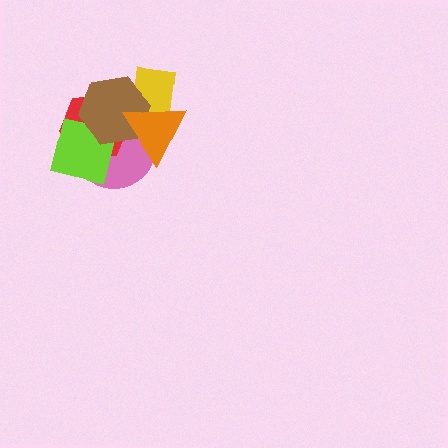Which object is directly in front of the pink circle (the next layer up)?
The yellow rectangle is directly in front of the pink circle.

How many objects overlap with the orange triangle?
4 objects overlap with the orange triangle.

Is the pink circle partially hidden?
Yes, it is partially covered by another shape.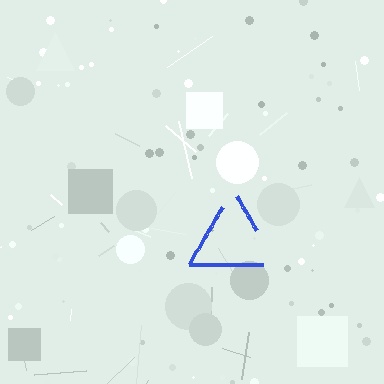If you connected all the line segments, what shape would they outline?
They would outline a triangle.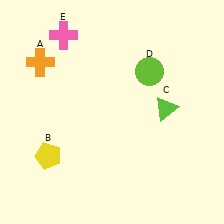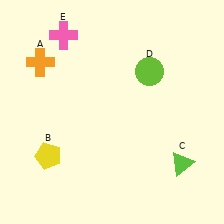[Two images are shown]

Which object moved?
The lime triangle (C) moved down.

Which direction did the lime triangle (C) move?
The lime triangle (C) moved down.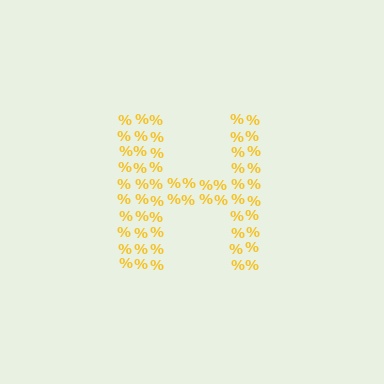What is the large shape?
The large shape is the letter H.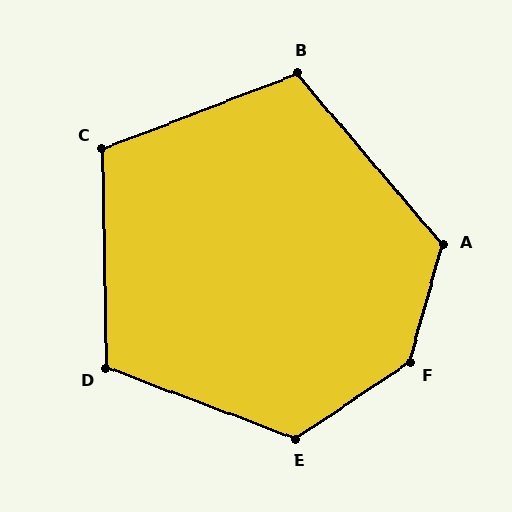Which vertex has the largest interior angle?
F, at approximately 139 degrees.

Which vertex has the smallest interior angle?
B, at approximately 109 degrees.